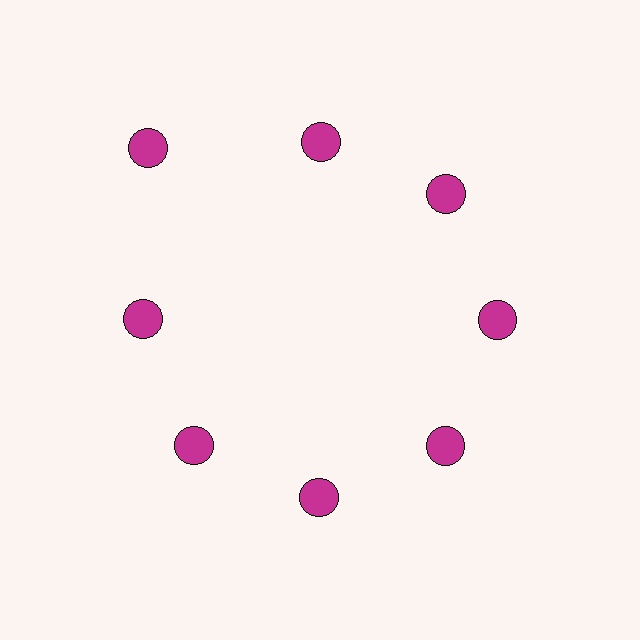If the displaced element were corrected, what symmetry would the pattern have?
It would have 8-fold rotational symmetry — the pattern would map onto itself every 45 degrees.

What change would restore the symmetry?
The symmetry would be restored by moving it inward, back onto the ring so that all 8 circles sit at equal angles and equal distance from the center.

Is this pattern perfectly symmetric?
No. The 8 magenta circles are arranged in a ring, but one element near the 10 o'clock position is pushed outward from the center, breaking the 8-fold rotational symmetry.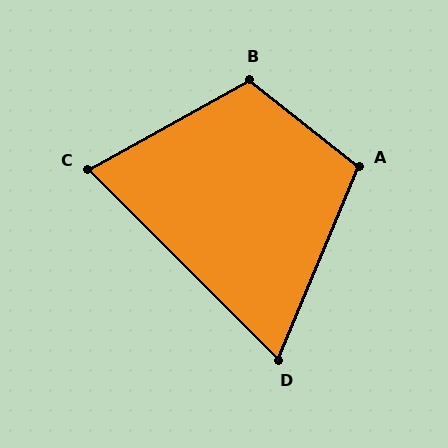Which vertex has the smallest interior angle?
D, at approximately 68 degrees.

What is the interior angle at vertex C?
Approximately 74 degrees (acute).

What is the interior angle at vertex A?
Approximately 106 degrees (obtuse).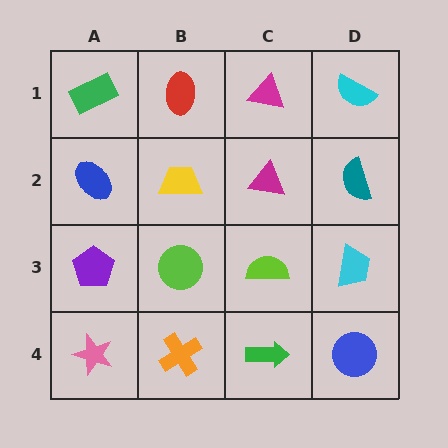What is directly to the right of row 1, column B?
A magenta triangle.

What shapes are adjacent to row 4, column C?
A lime semicircle (row 3, column C), an orange cross (row 4, column B), a blue circle (row 4, column D).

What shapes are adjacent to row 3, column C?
A magenta triangle (row 2, column C), a green arrow (row 4, column C), a lime circle (row 3, column B), a cyan trapezoid (row 3, column D).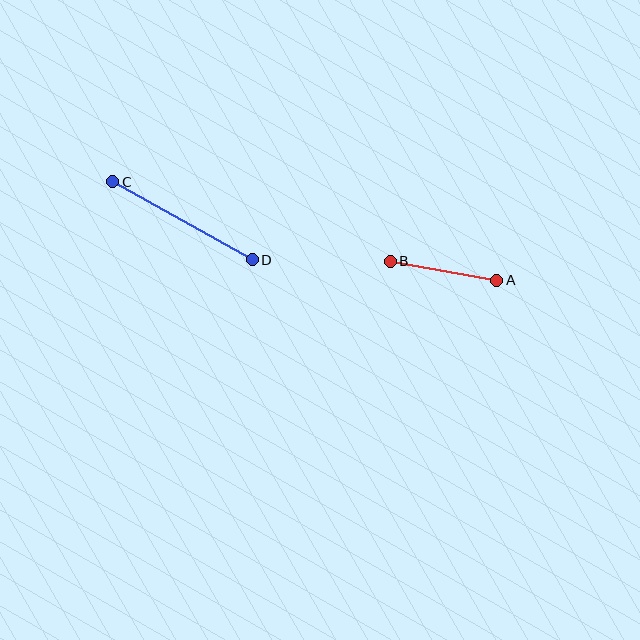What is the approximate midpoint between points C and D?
The midpoint is at approximately (182, 221) pixels.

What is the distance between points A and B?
The distance is approximately 108 pixels.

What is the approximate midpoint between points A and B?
The midpoint is at approximately (444, 271) pixels.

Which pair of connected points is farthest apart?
Points C and D are farthest apart.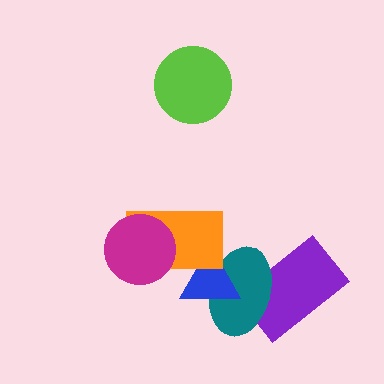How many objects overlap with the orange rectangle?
3 objects overlap with the orange rectangle.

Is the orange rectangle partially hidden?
Yes, it is partially covered by another shape.